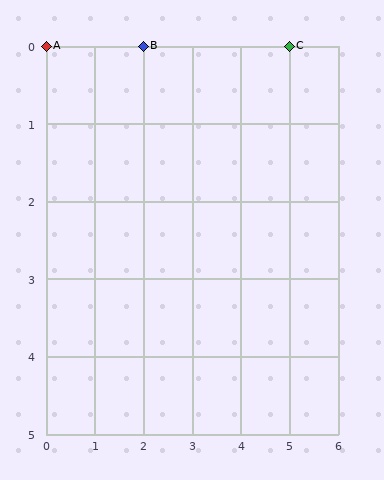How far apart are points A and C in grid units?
Points A and C are 5 columns apart.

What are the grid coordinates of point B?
Point B is at grid coordinates (2, 0).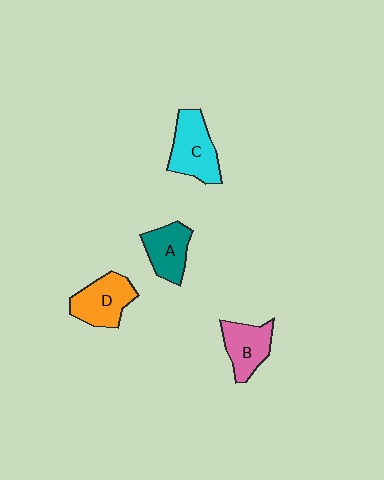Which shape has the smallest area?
Shape A (teal).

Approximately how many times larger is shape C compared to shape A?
Approximately 1.3 times.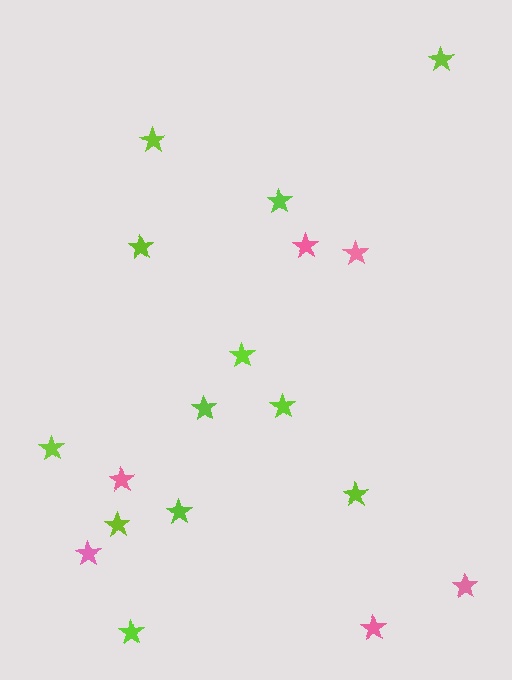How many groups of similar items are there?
There are 2 groups: one group of pink stars (6) and one group of lime stars (12).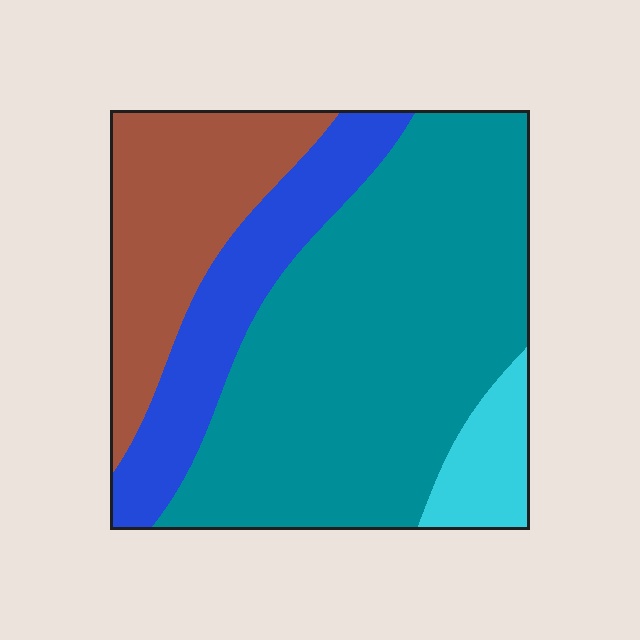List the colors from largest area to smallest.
From largest to smallest: teal, brown, blue, cyan.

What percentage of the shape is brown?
Brown covers 21% of the shape.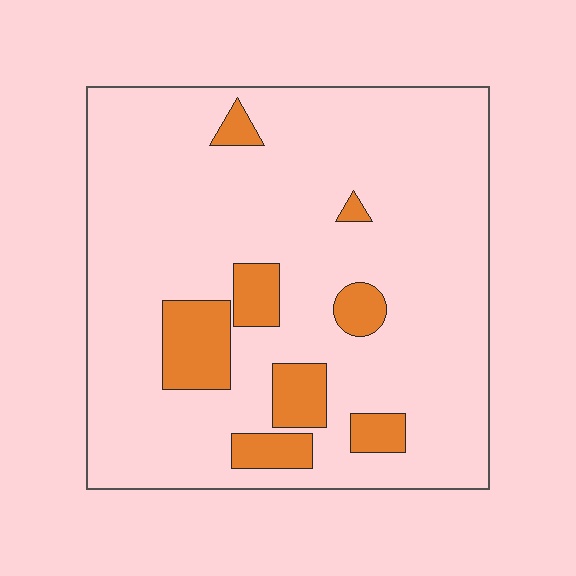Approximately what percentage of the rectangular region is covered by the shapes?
Approximately 15%.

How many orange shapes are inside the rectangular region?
8.